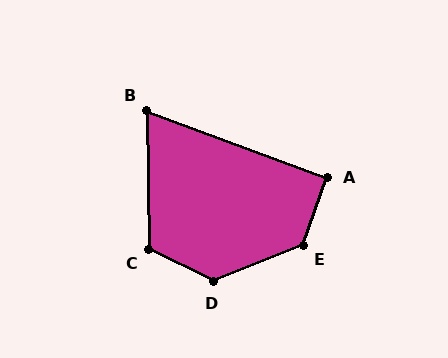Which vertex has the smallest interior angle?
B, at approximately 69 degrees.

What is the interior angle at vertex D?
Approximately 131 degrees (obtuse).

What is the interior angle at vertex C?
Approximately 117 degrees (obtuse).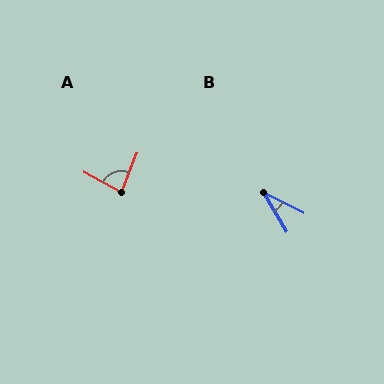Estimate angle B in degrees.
Approximately 33 degrees.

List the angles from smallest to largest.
B (33°), A (83°).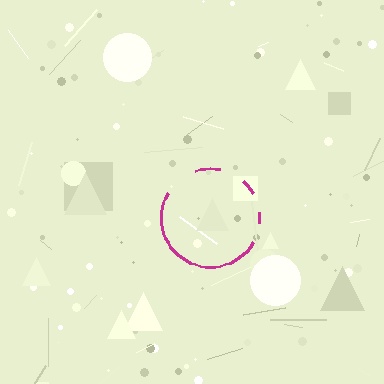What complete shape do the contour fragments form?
The contour fragments form a circle.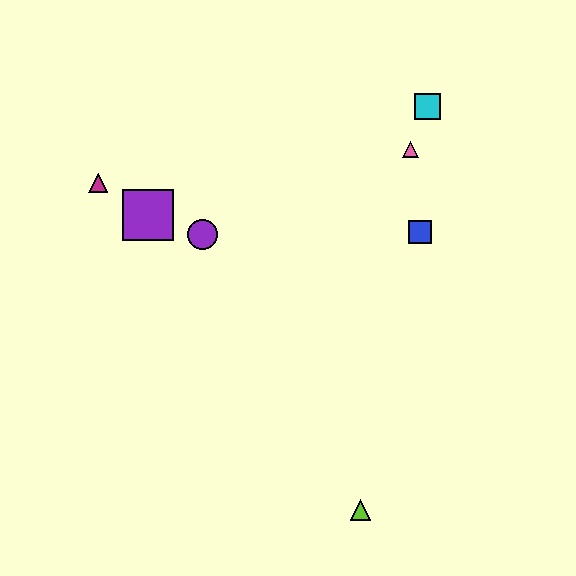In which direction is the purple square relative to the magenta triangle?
The purple square is to the right of the magenta triangle.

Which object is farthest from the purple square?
The lime triangle is farthest from the purple square.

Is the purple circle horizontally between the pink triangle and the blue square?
No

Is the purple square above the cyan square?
No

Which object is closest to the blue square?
The pink triangle is closest to the blue square.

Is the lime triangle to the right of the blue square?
No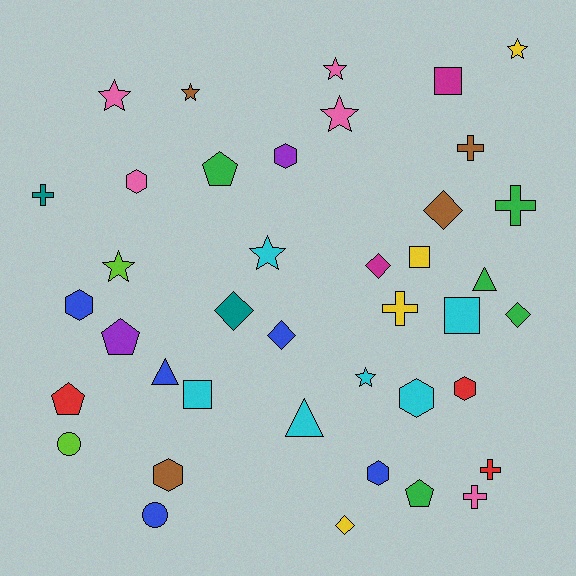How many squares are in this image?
There are 4 squares.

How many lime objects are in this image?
There are 2 lime objects.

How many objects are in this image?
There are 40 objects.